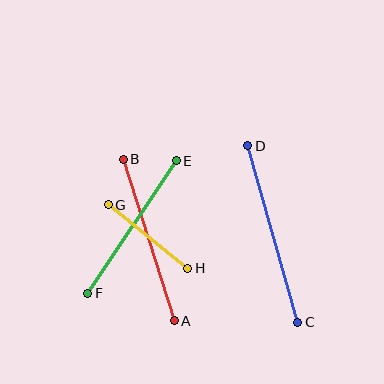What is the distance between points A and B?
The distance is approximately 170 pixels.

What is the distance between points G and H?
The distance is approximately 102 pixels.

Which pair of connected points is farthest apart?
Points C and D are farthest apart.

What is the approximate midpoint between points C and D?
The midpoint is at approximately (273, 234) pixels.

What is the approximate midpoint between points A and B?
The midpoint is at approximately (149, 240) pixels.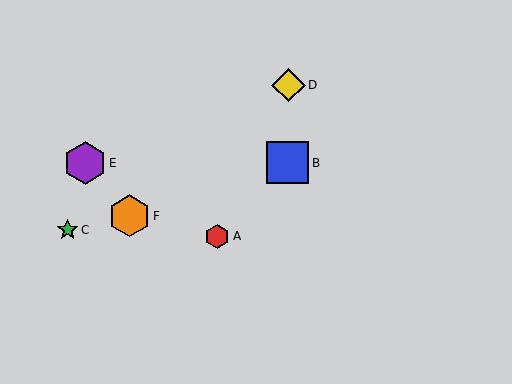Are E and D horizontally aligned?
No, E is at y≈163 and D is at y≈85.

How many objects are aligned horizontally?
2 objects (B, E) are aligned horizontally.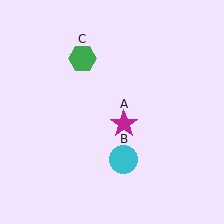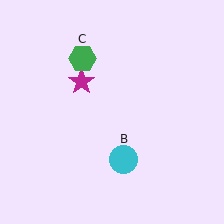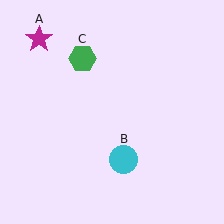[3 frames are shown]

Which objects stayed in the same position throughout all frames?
Cyan circle (object B) and green hexagon (object C) remained stationary.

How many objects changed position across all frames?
1 object changed position: magenta star (object A).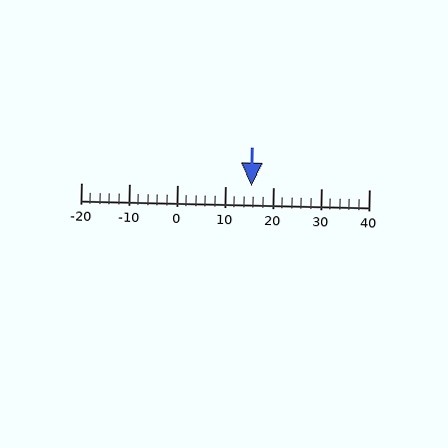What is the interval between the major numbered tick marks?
The major tick marks are spaced 10 units apart.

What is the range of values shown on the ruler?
The ruler shows values from -20 to 40.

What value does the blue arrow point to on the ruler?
The blue arrow points to approximately 16.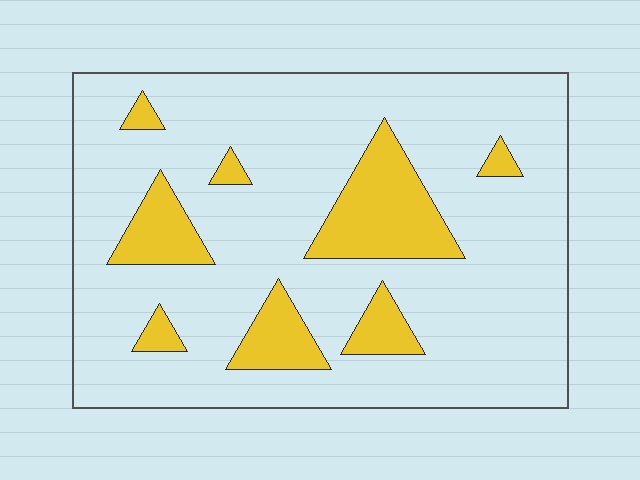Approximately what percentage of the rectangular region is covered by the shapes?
Approximately 20%.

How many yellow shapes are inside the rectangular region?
8.